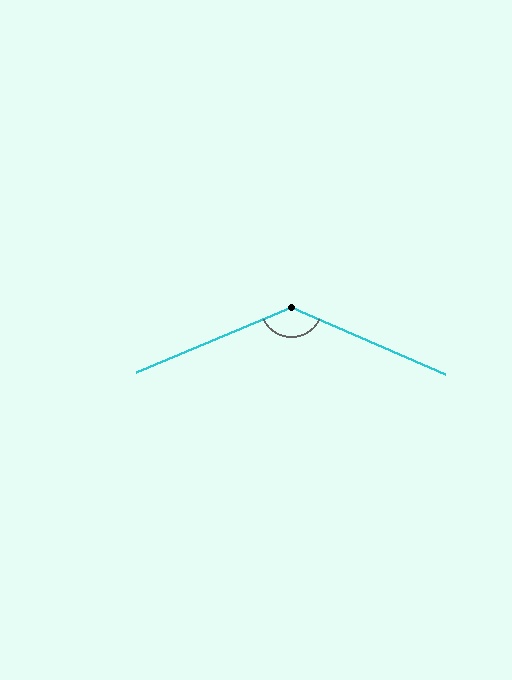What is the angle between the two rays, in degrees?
Approximately 134 degrees.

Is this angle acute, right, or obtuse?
It is obtuse.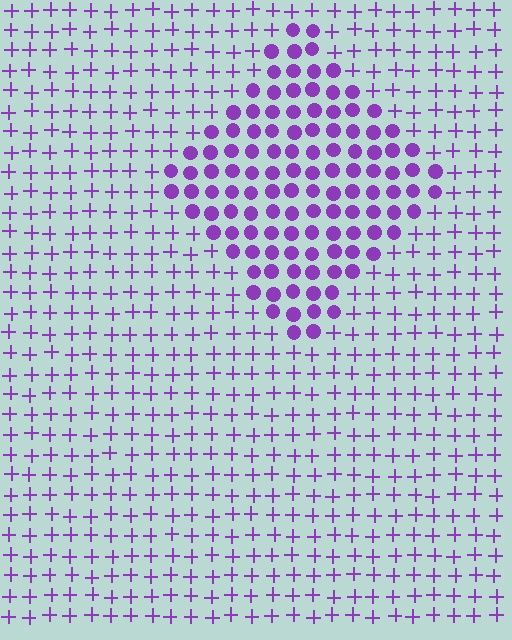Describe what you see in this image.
The image is filled with small purple elements arranged in a uniform grid. A diamond-shaped region contains circles, while the surrounding area contains plus signs. The boundary is defined purely by the change in element shape.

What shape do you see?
I see a diamond.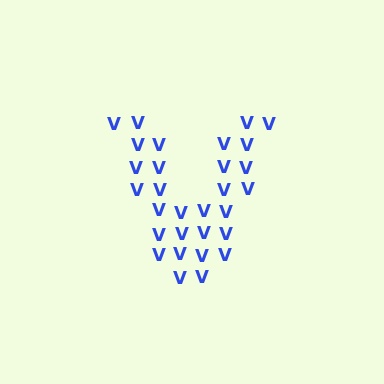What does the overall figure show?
The overall figure shows the letter V.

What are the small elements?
The small elements are letter V's.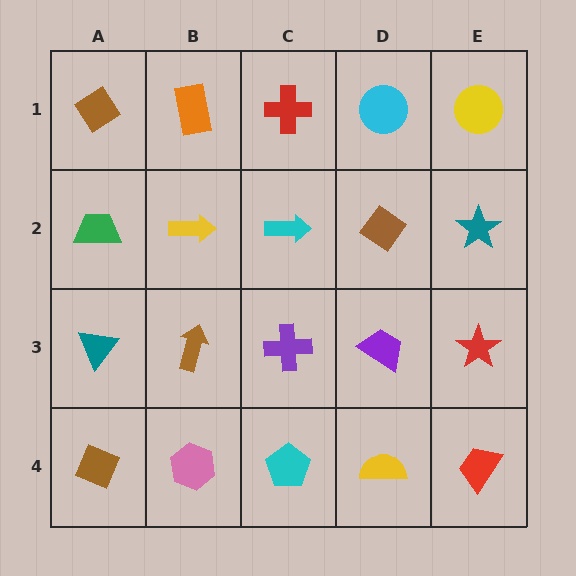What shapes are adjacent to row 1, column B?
A yellow arrow (row 2, column B), a brown diamond (row 1, column A), a red cross (row 1, column C).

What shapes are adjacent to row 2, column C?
A red cross (row 1, column C), a purple cross (row 3, column C), a yellow arrow (row 2, column B), a brown diamond (row 2, column D).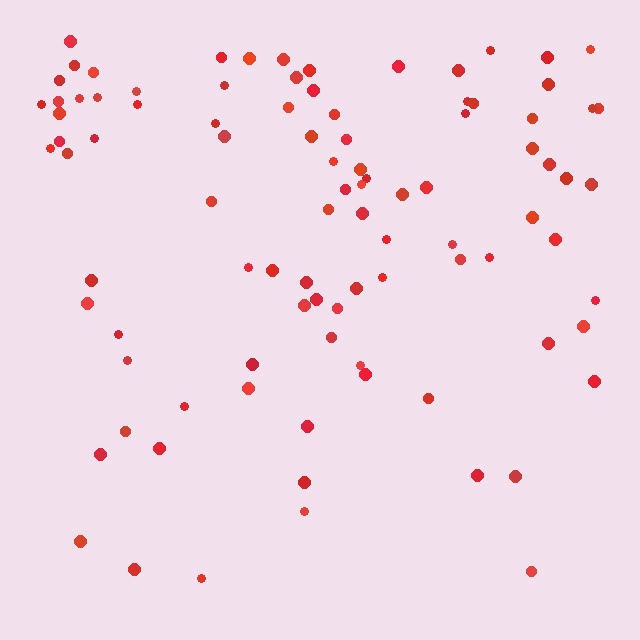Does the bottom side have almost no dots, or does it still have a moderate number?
Still a moderate number, just noticeably fewer than the top.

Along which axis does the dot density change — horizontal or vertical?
Vertical.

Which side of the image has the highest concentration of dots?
The top.